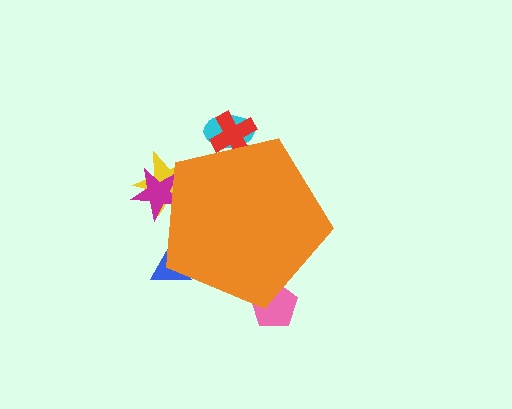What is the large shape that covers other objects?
An orange pentagon.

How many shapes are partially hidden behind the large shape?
6 shapes are partially hidden.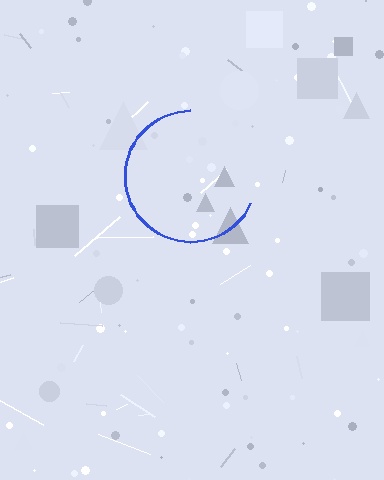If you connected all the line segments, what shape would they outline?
They would outline a circle.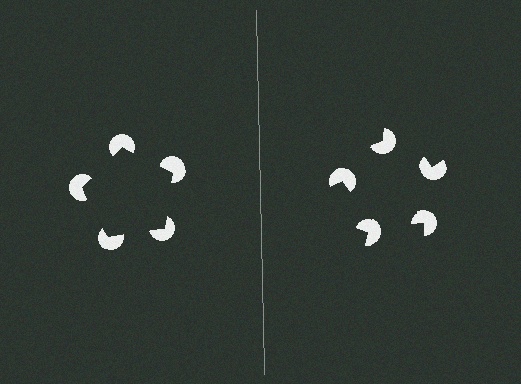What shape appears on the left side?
An illusory pentagon.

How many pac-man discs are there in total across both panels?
10 — 5 on each side.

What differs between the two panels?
The pac-man discs are positioned identically on both sides; only the wedge orientations differ. On the left they align to a pentagon; on the right they are misaligned.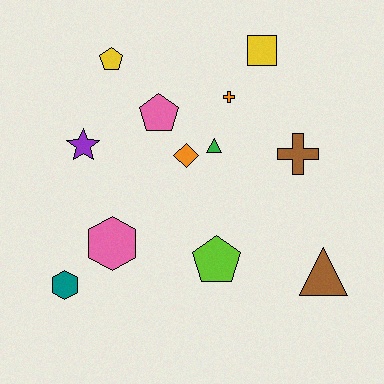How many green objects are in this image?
There is 1 green object.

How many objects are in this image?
There are 12 objects.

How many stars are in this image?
There is 1 star.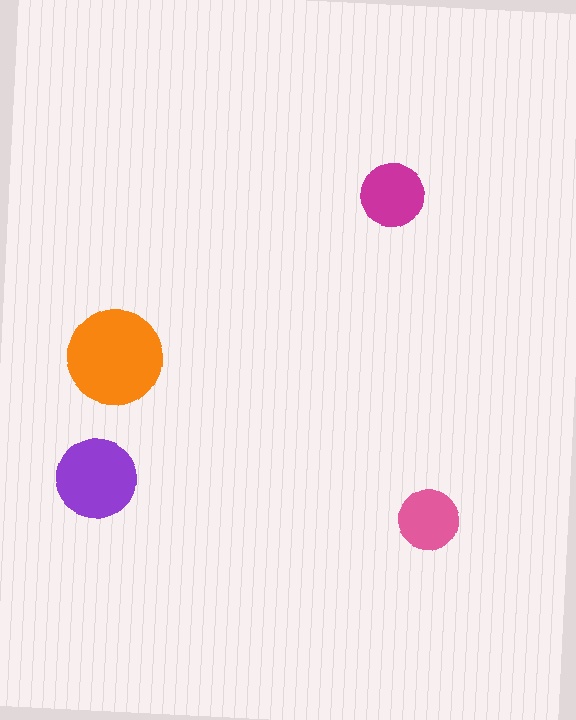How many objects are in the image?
There are 4 objects in the image.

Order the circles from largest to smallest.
the orange one, the purple one, the magenta one, the pink one.